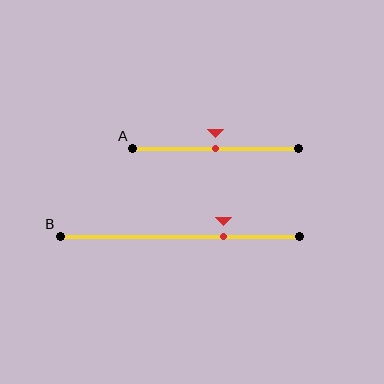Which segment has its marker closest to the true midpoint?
Segment A has its marker closest to the true midpoint.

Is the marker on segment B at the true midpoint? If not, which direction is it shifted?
No, the marker on segment B is shifted to the right by about 18% of the segment length.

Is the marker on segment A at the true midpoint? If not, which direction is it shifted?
Yes, the marker on segment A is at the true midpoint.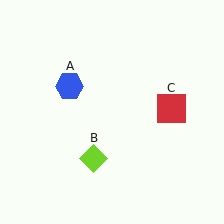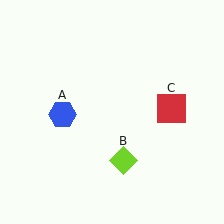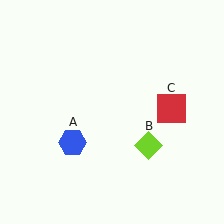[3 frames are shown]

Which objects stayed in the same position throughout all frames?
Red square (object C) remained stationary.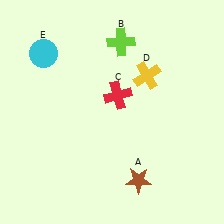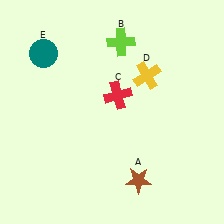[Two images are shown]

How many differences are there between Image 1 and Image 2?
There is 1 difference between the two images.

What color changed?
The circle (E) changed from cyan in Image 1 to teal in Image 2.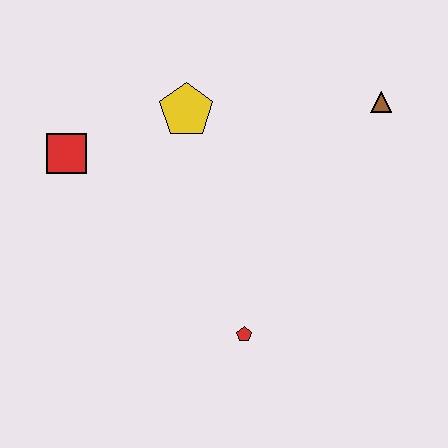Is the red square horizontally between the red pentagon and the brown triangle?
No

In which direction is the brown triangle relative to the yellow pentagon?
The brown triangle is to the right of the yellow pentagon.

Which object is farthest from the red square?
The brown triangle is farthest from the red square.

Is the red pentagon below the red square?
Yes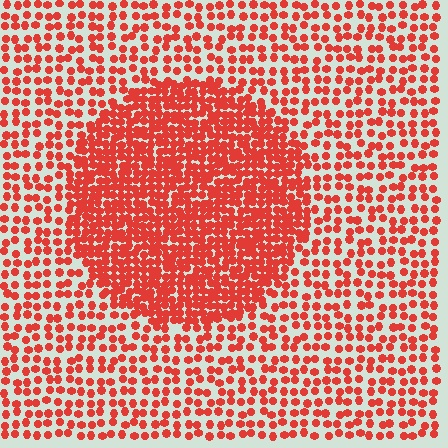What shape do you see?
I see a circle.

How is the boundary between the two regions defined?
The boundary is defined by a change in element density (approximately 2.1x ratio). All elements are the same color, size, and shape.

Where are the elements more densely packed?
The elements are more densely packed inside the circle boundary.